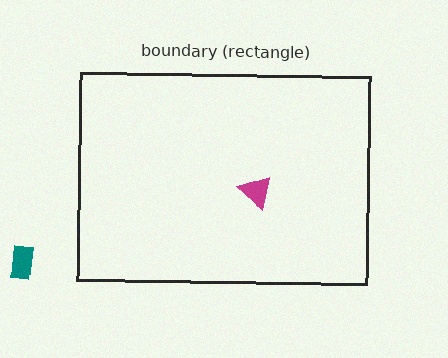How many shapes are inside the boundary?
1 inside, 1 outside.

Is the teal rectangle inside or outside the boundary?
Outside.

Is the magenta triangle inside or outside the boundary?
Inside.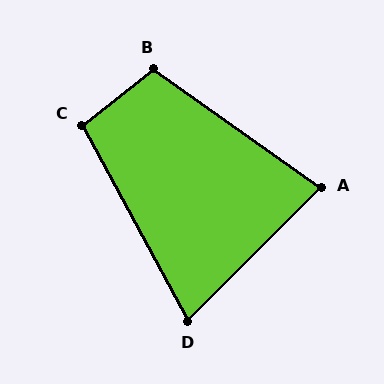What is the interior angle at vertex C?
Approximately 100 degrees (obtuse).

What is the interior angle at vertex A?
Approximately 80 degrees (acute).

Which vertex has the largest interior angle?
B, at approximately 107 degrees.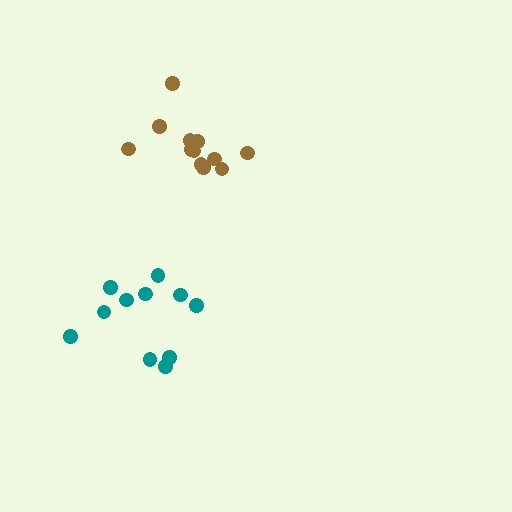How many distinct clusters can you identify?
There are 2 distinct clusters.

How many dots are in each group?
Group 1: 11 dots, Group 2: 12 dots (23 total).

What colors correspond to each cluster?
The clusters are colored: teal, brown.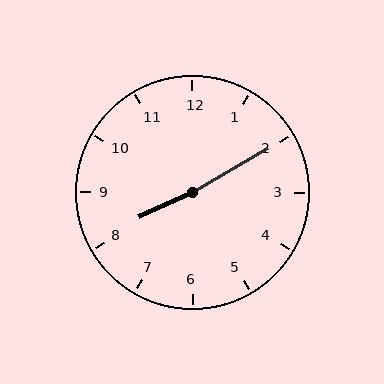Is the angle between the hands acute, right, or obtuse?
It is obtuse.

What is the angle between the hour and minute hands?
Approximately 175 degrees.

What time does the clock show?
8:10.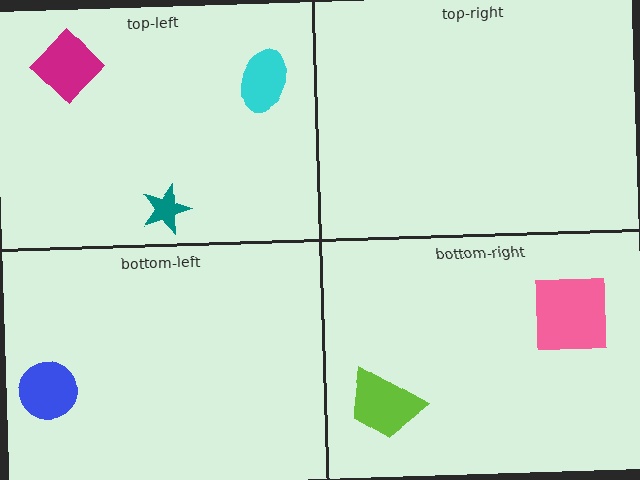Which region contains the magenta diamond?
The top-left region.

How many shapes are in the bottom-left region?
1.